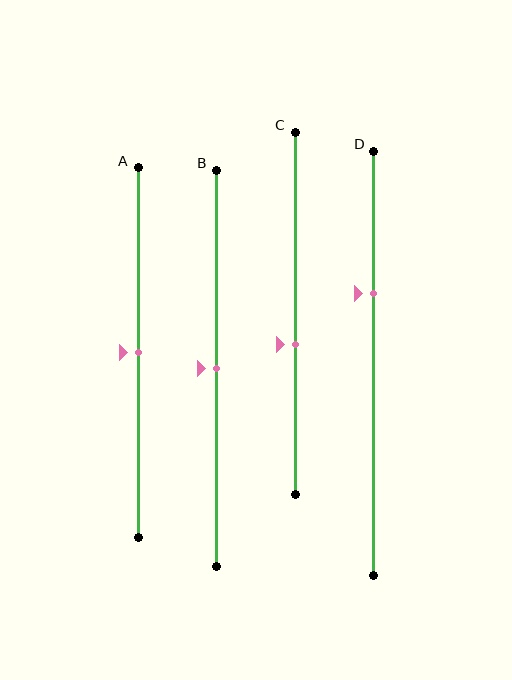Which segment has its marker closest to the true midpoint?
Segment A has its marker closest to the true midpoint.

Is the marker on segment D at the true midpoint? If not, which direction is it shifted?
No, the marker on segment D is shifted upward by about 16% of the segment length.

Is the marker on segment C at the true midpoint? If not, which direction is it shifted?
No, the marker on segment C is shifted downward by about 9% of the segment length.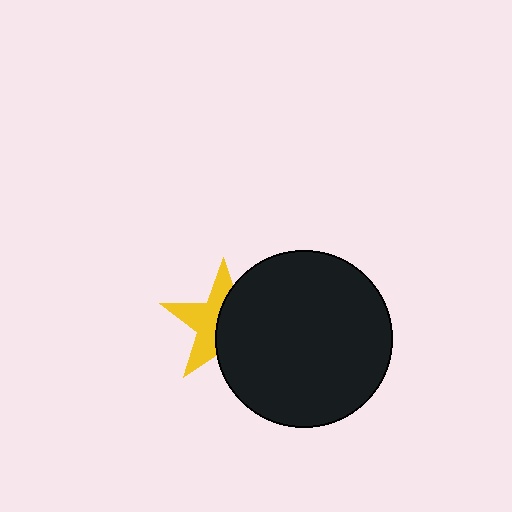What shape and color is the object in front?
The object in front is a black circle.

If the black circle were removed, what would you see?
You would see the complete yellow star.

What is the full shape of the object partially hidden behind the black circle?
The partially hidden object is a yellow star.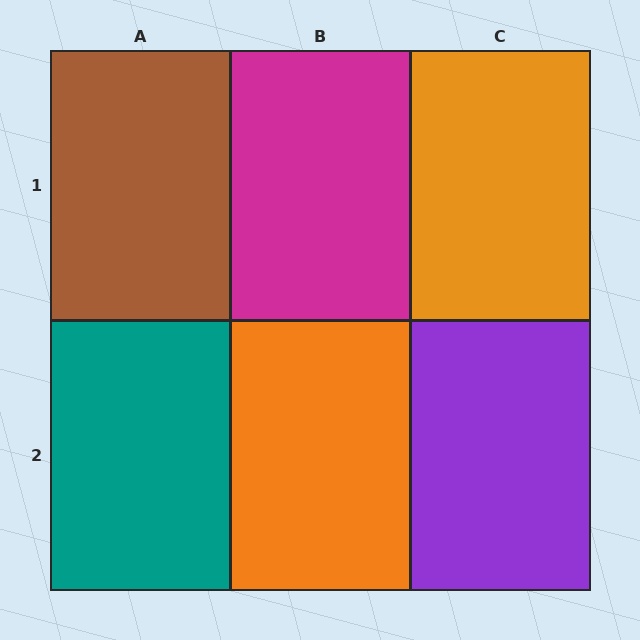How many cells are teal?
1 cell is teal.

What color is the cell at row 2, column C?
Purple.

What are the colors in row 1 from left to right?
Brown, magenta, orange.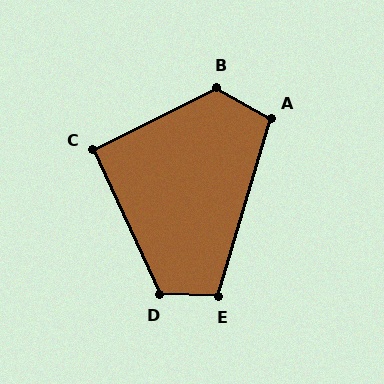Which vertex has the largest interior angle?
B, at approximately 123 degrees.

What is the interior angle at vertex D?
Approximately 117 degrees (obtuse).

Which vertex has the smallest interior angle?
C, at approximately 92 degrees.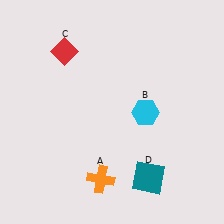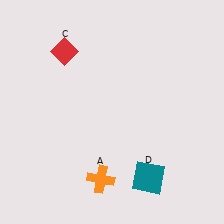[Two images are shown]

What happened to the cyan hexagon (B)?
The cyan hexagon (B) was removed in Image 2. It was in the bottom-right area of Image 1.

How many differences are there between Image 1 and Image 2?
There is 1 difference between the two images.